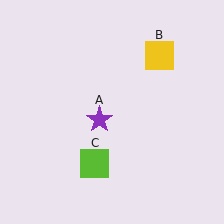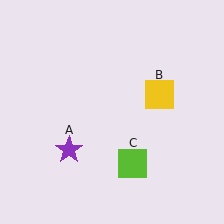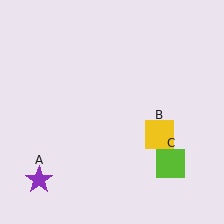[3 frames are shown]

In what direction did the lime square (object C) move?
The lime square (object C) moved right.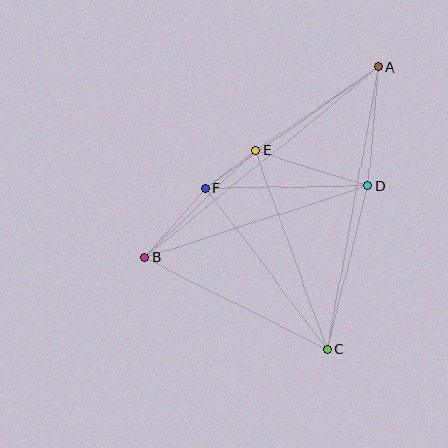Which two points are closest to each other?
Points E and F are closest to each other.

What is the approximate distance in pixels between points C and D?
The distance between C and D is approximately 168 pixels.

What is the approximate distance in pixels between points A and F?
The distance between A and F is approximately 211 pixels.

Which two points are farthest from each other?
Points A and B are farthest from each other.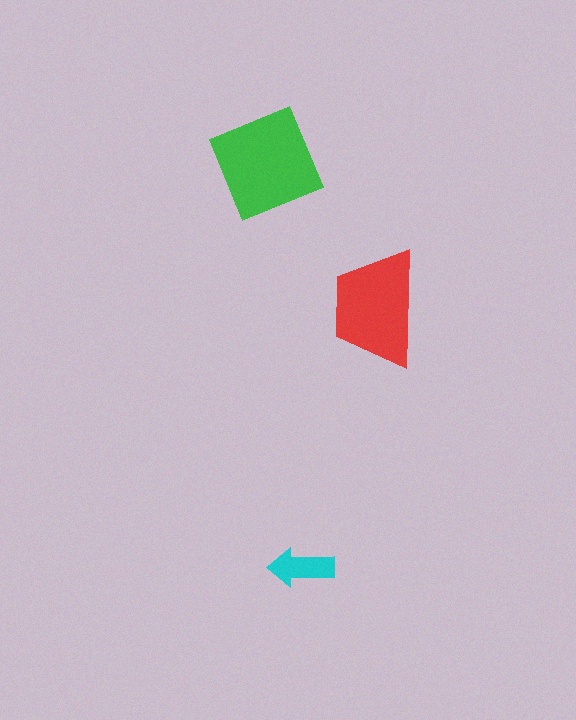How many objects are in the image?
There are 3 objects in the image.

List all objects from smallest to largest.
The cyan arrow, the red trapezoid, the green square.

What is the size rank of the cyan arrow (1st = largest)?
3rd.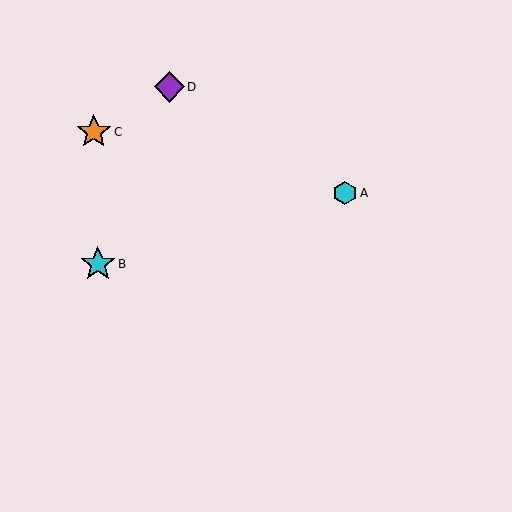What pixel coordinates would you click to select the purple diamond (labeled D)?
Click at (169, 87) to select the purple diamond D.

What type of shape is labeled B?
Shape B is a cyan star.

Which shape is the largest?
The cyan star (labeled B) is the largest.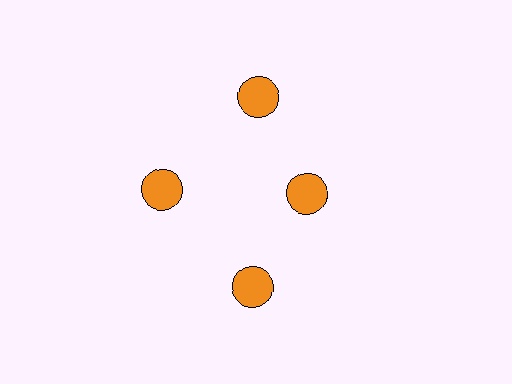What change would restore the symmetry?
The symmetry would be restored by moving it outward, back onto the ring so that all 4 circles sit at equal angles and equal distance from the center.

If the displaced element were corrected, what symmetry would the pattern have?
It would have 4-fold rotational symmetry — the pattern would map onto itself every 90 degrees.